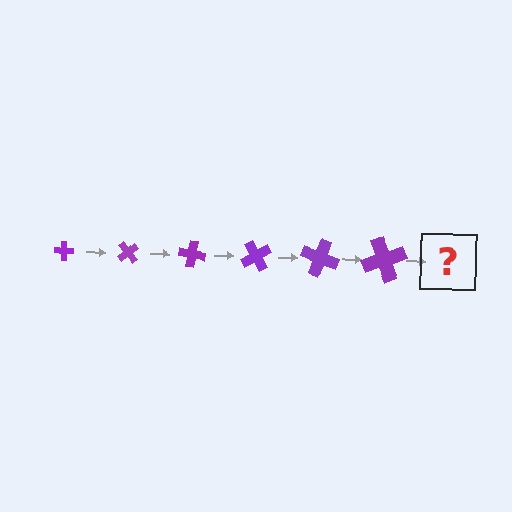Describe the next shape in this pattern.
It should be a cross, larger than the previous one and rotated 300 degrees from the start.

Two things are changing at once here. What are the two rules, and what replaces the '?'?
The two rules are that the cross grows larger each step and it rotates 50 degrees each step. The '?' should be a cross, larger than the previous one and rotated 300 degrees from the start.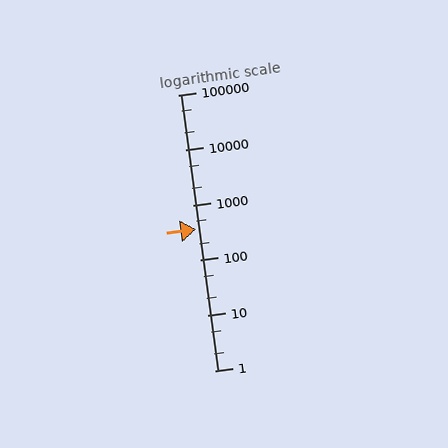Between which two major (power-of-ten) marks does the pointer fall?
The pointer is between 100 and 1000.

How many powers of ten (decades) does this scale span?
The scale spans 5 decades, from 1 to 100000.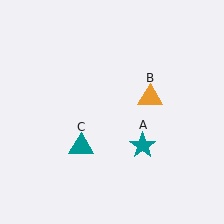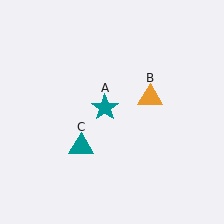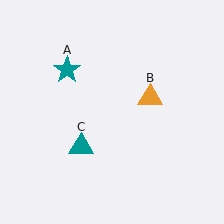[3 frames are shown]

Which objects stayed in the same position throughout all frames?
Orange triangle (object B) and teal triangle (object C) remained stationary.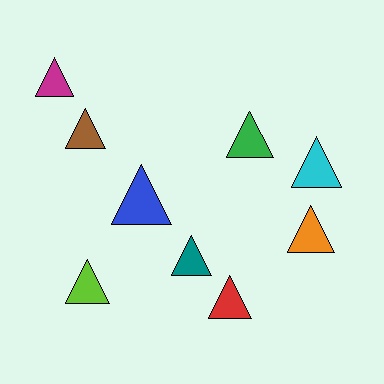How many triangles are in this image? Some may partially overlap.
There are 9 triangles.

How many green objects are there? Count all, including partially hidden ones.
There is 1 green object.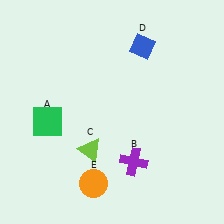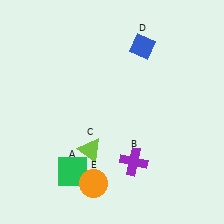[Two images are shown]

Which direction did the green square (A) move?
The green square (A) moved down.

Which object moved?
The green square (A) moved down.